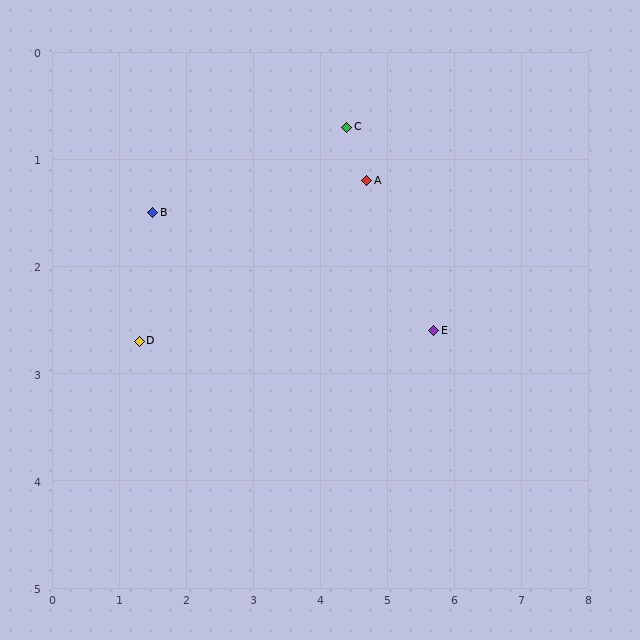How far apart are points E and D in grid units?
Points E and D are about 4.4 grid units apart.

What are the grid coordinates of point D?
Point D is at approximately (1.3, 2.7).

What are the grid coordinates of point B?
Point B is at approximately (1.5, 1.5).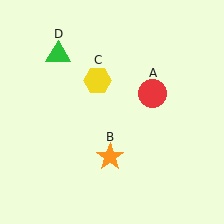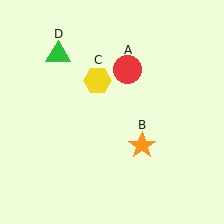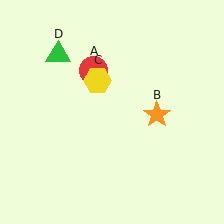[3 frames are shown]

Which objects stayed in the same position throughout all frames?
Yellow hexagon (object C) and green triangle (object D) remained stationary.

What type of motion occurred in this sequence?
The red circle (object A), orange star (object B) rotated counterclockwise around the center of the scene.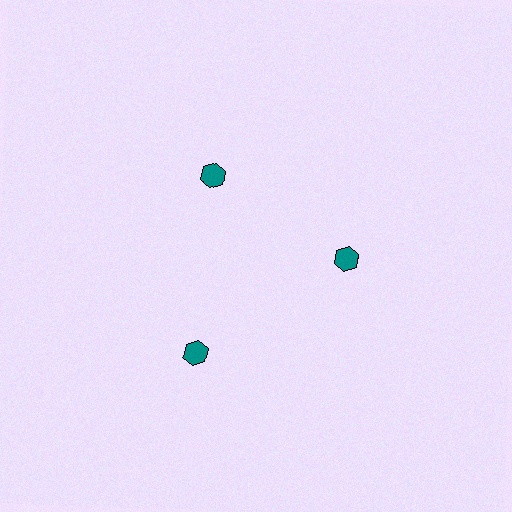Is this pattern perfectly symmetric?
No. The 3 teal hexagons are arranged in a ring, but one element near the 7 o'clock position is pushed outward from the center, breaking the 3-fold rotational symmetry.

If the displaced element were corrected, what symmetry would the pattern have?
It would have 3-fold rotational symmetry — the pattern would map onto itself every 120 degrees.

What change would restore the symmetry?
The symmetry would be restored by moving it inward, back onto the ring so that all 3 hexagons sit at equal angles and equal distance from the center.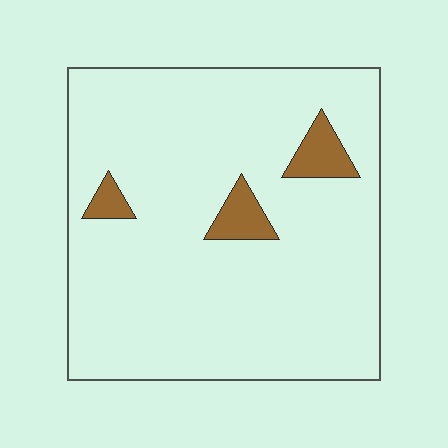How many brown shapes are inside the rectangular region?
3.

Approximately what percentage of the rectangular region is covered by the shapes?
Approximately 5%.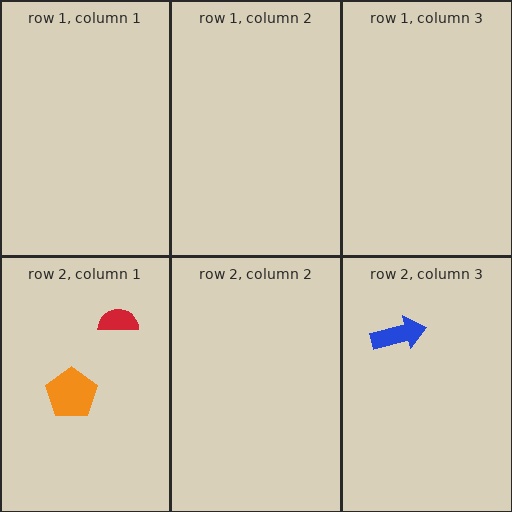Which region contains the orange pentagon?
The row 2, column 1 region.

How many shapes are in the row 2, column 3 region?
1.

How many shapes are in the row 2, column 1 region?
2.